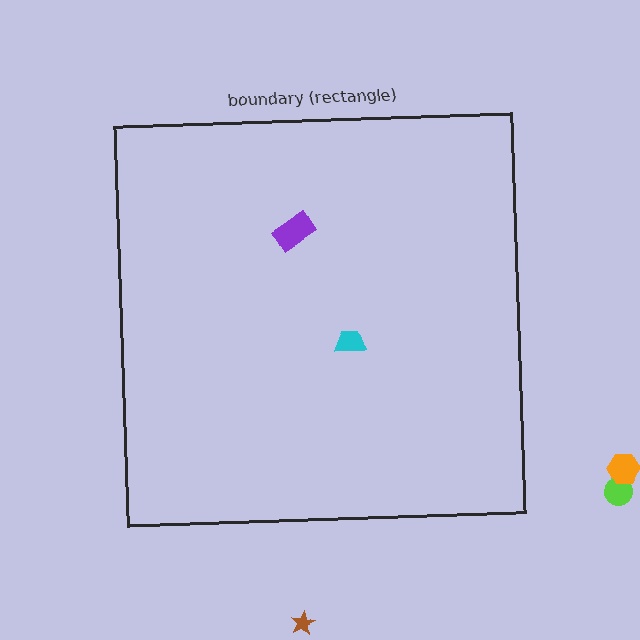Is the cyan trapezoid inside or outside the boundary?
Inside.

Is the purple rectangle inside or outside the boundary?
Inside.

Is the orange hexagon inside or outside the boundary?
Outside.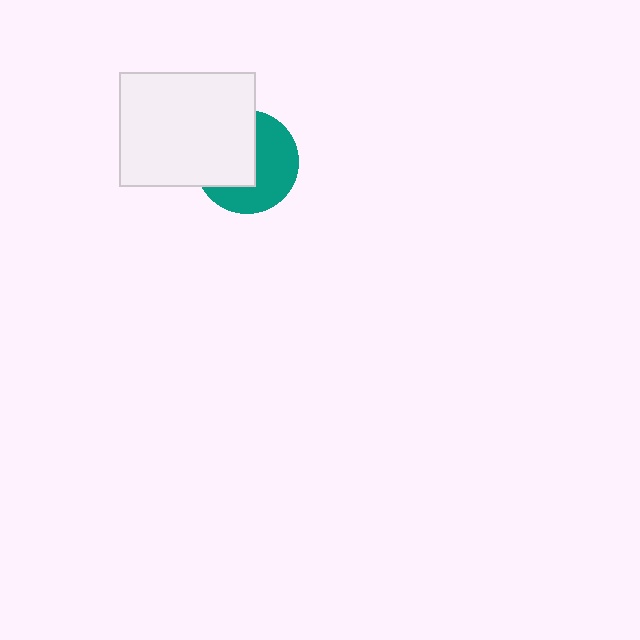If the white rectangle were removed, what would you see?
You would see the complete teal circle.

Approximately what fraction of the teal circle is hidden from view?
Roughly 48% of the teal circle is hidden behind the white rectangle.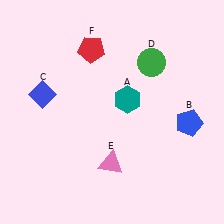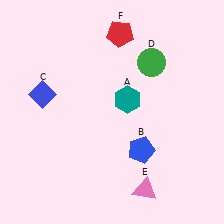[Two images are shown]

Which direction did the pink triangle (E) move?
The pink triangle (E) moved right.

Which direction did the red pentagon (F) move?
The red pentagon (F) moved right.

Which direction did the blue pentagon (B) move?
The blue pentagon (B) moved left.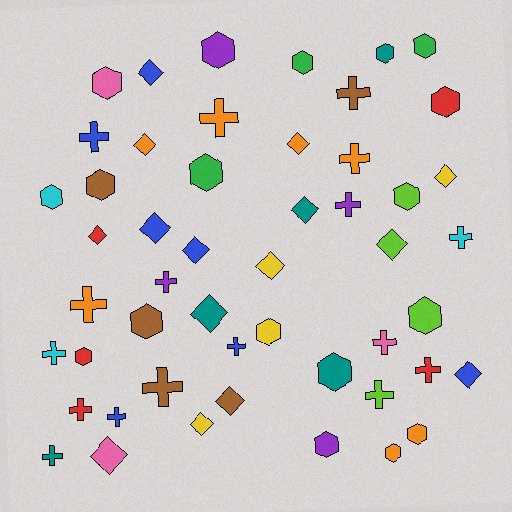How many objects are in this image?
There are 50 objects.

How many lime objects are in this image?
There are 4 lime objects.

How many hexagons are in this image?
There are 18 hexagons.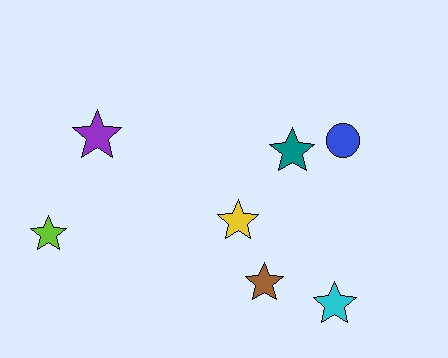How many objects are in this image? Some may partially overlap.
There are 7 objects.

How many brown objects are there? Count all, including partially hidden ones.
There is 1 brown object.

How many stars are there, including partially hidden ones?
There are 6 stars.